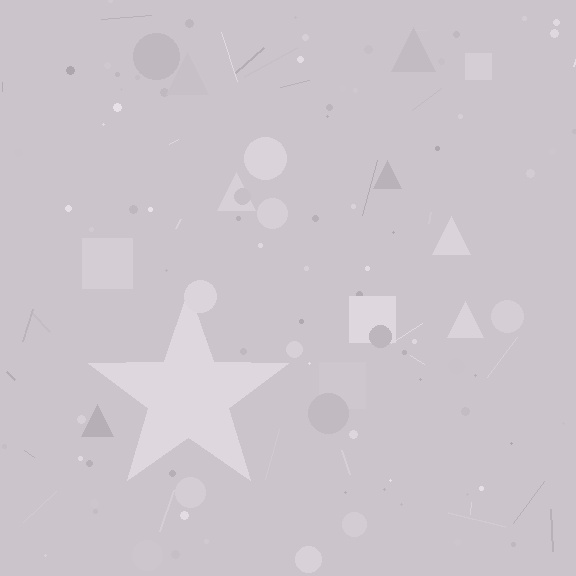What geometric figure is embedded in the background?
A star is embedded in the background.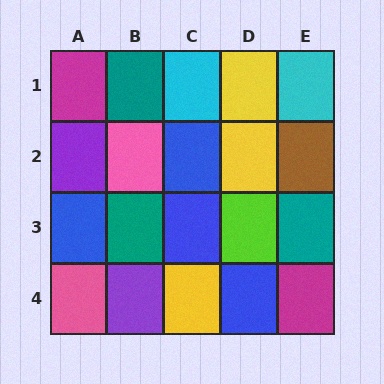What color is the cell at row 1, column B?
Teal.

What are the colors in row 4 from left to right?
Pink, purple, yellow, blue, magenta.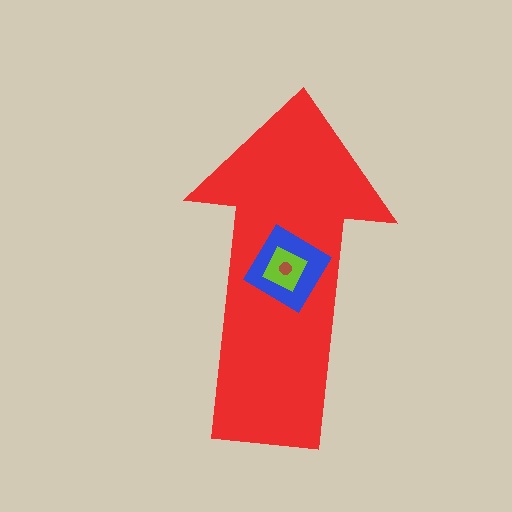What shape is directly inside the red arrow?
The blue diamond.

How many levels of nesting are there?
4.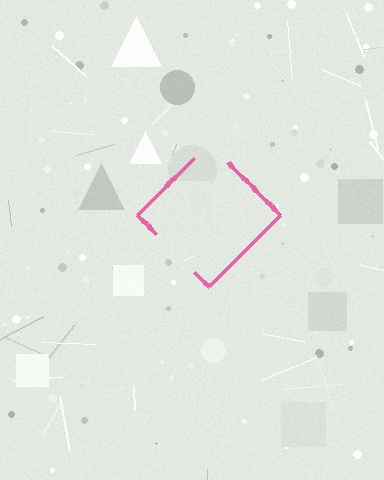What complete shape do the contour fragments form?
The contour fragments form a diamond.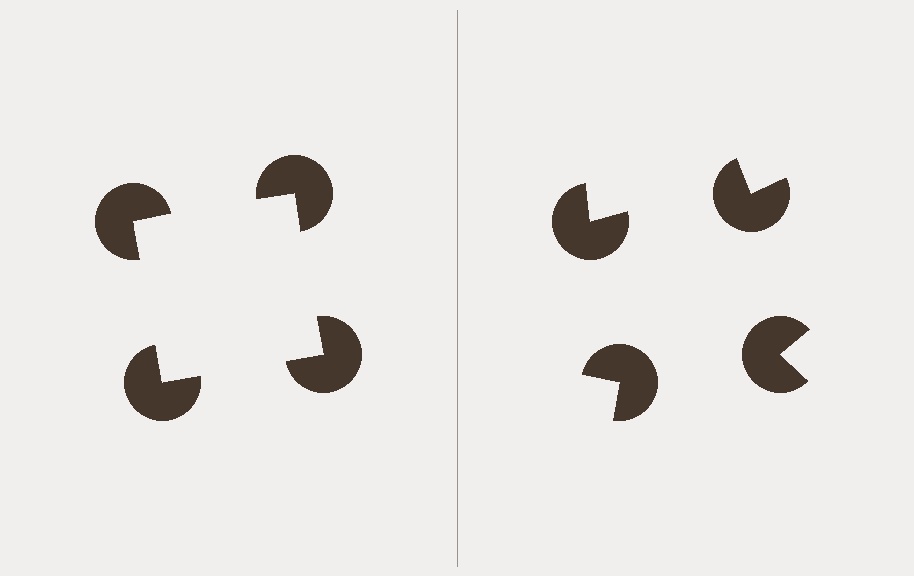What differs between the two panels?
The pac-man discs are positioned identically on both sides; only the wedge orientations differ. On the left they align to a square; on the right they are misaligned.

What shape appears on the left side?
An illusory square.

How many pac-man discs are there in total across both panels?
8 — 4 on each side.